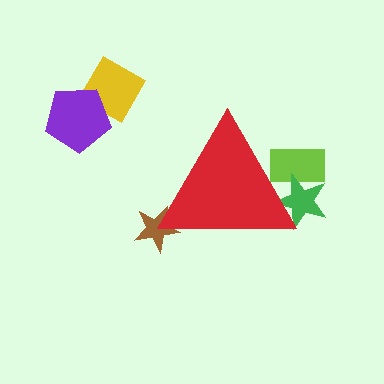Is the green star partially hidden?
Yes, the green star is partially hidden behind the red triangle.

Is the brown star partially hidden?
Yes, the brown star is partially hidden behind the red triangle.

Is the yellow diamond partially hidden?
No, the yellow diamond is fully visible.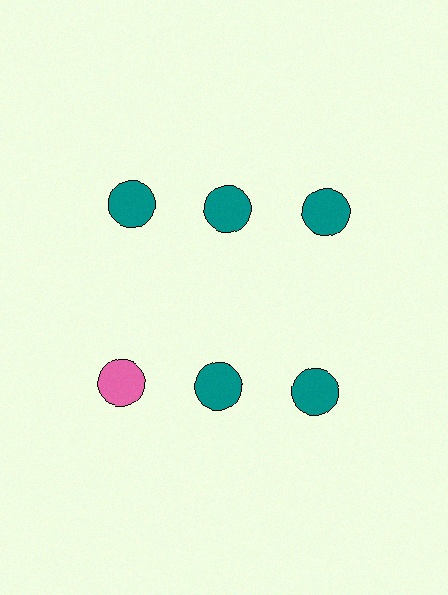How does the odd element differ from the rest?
It has a different color: pink instead of teal.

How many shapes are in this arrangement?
There are 6 shapes arranged in a grid pattern.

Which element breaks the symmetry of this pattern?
The pink circle in the second row, leftmost column breaks the symmetry. All other shapes are teal circles.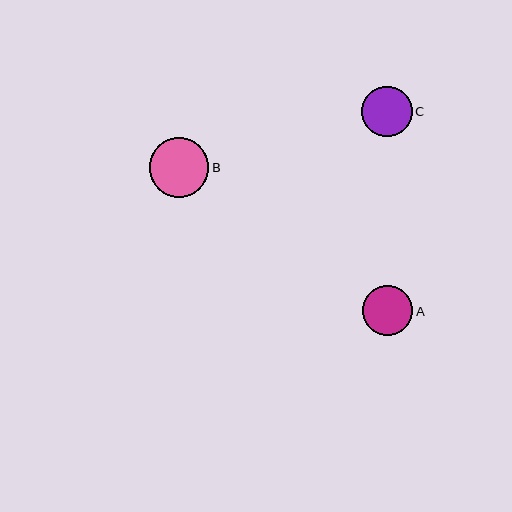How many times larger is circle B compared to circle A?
Circle B is approximately 1.2 times the size of circle A.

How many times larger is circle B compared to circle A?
Circle B is approximately 1.2 times the size of circle A.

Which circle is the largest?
Circle B is the largest with a size of approximately 60 pixels.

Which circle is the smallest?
Circle C is the smallest with a size of approximately 50 pixels.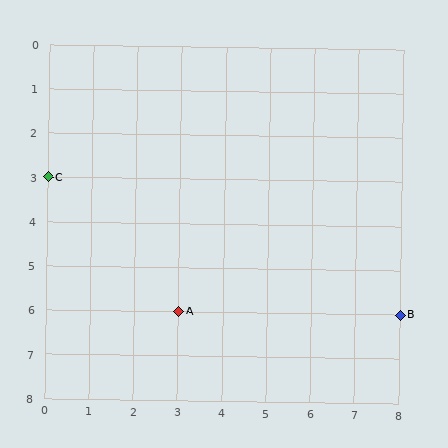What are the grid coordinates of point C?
Point C is at grid coordinates (0, 3).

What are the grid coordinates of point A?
Point A is at grid coordinates (3, 6).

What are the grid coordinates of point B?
Point B is at grid coordinates (8, 6).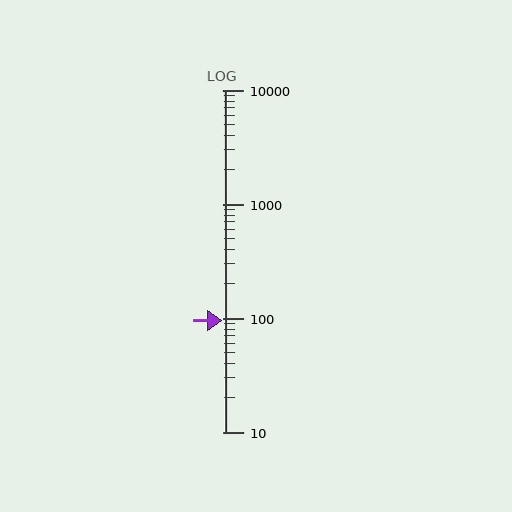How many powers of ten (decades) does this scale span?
The scale spans 3 decades, from 10 to 10000.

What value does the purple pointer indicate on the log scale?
The pointer indicates approximately 95.